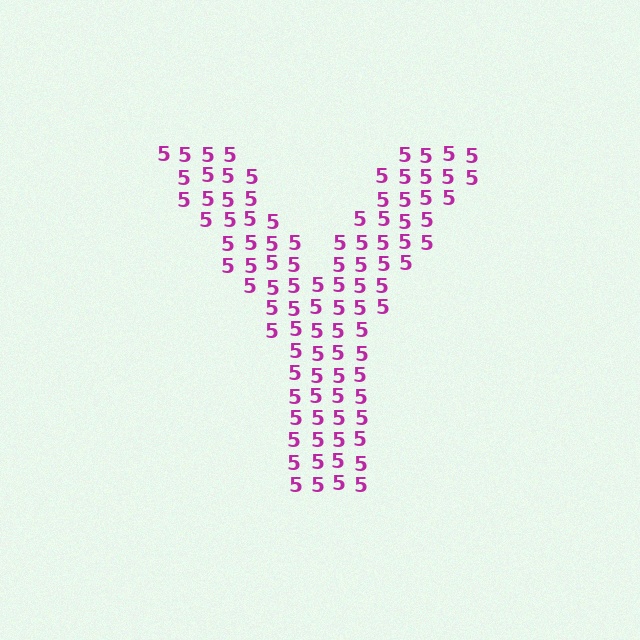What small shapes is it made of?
It is made of small digit 5's.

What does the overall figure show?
The overall figure shows the letter Y.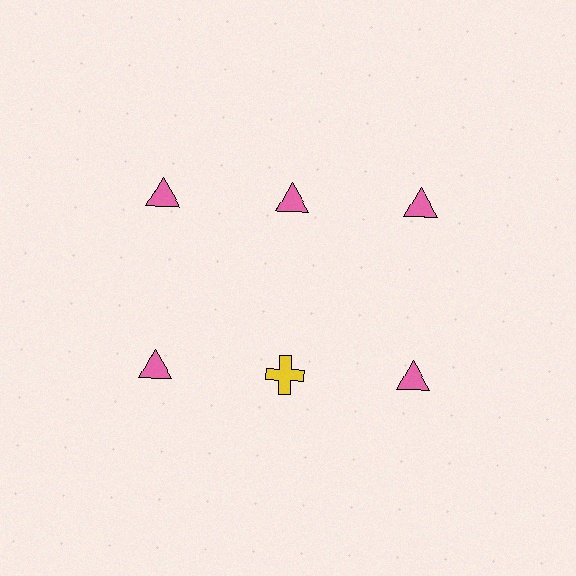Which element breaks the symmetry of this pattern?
The yellow cross in the second row, second from left column breaks the symmetry. All other shapes are pink triangles.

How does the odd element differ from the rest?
It differs in both color (yellow instead of pink) and shape (cross instead of triangle).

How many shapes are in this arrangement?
There are 6 shapes arranged in a grid pattern.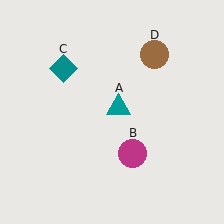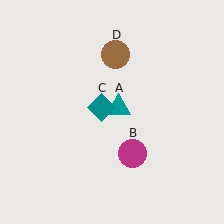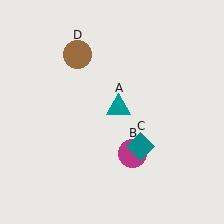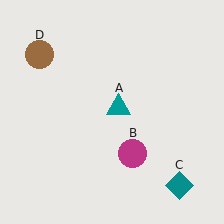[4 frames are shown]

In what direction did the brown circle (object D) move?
The brown circle (object D) moved left.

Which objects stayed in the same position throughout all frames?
Teal triangle (object A) and magenta circle (object B) remained stationary.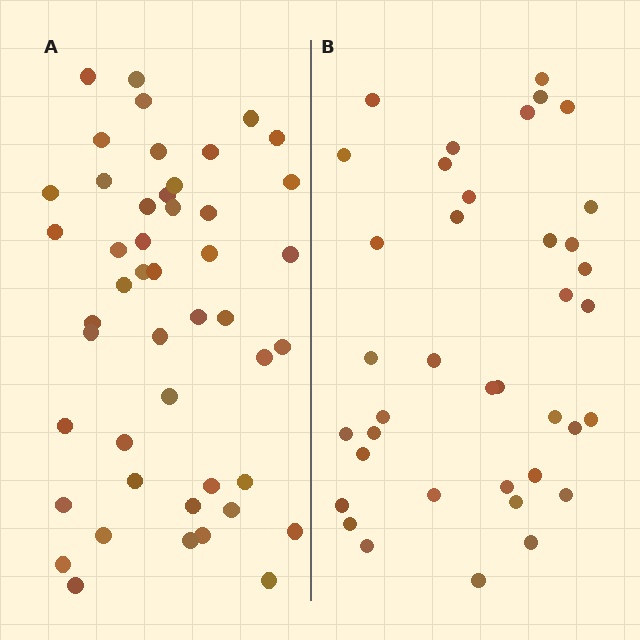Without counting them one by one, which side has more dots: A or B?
Region A (the left region) has more dots.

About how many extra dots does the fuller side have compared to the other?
Region A has roughly 8 or so more dots than region B.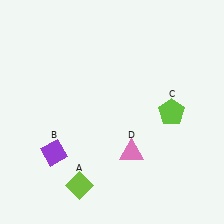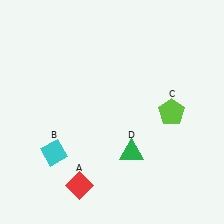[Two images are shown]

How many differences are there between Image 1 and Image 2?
There are 3 differences between the two images.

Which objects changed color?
A changed from lime to red. B changed from purple to cyan. D changed from pink to green.